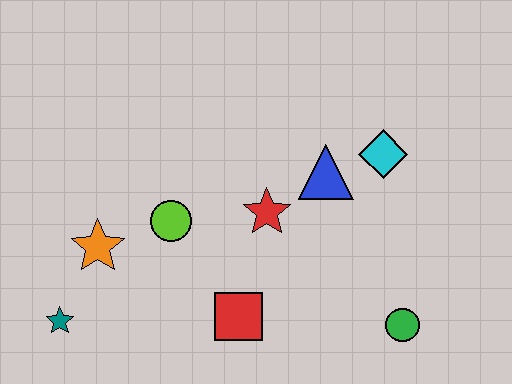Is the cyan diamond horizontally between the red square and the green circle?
Yes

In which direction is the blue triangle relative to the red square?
The blue triangle is above the red square.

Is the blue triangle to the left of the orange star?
No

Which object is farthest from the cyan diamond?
The teal star is farthest from the cyan diamond.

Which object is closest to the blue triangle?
The cyan diamond is closest to the blue triangle.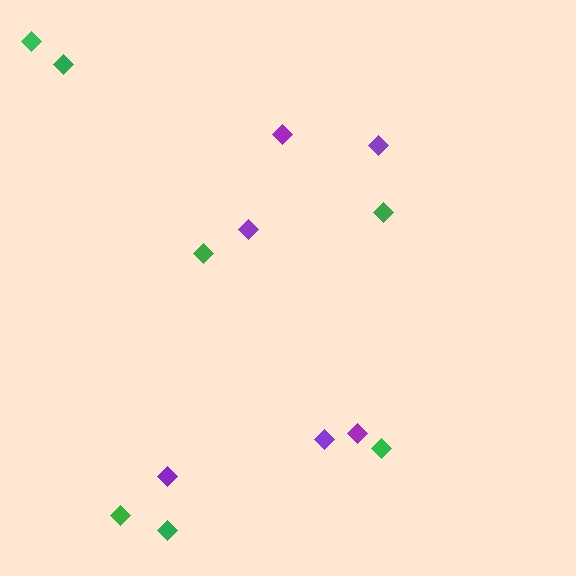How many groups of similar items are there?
There are 2 groups: one group of green diamonds (7) and one group of purple diamonds (6).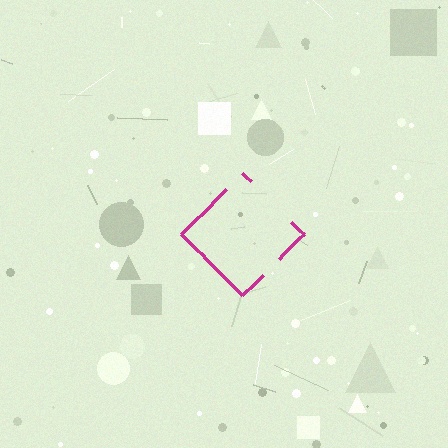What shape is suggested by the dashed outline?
The dashed outline suggests a diamond.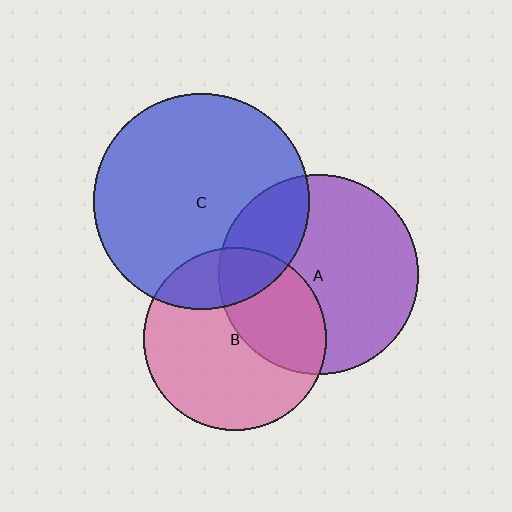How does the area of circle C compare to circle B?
Approximately 1.4 times.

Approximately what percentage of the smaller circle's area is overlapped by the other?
Approximately 35%.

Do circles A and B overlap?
Yes.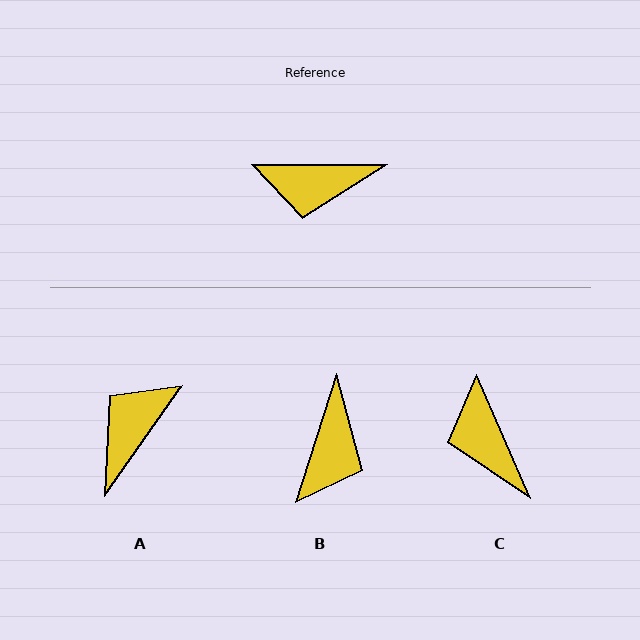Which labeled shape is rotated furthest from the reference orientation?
A, about 125 degrees away.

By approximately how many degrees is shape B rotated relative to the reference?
Approximately 73 degrees counter-clockwise.